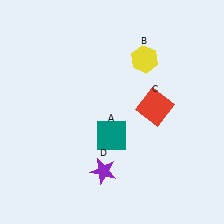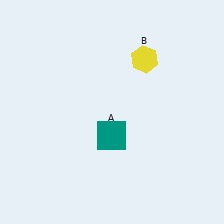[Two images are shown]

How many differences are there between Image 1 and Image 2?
There are 2 differences between the two images.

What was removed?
The red square (C), the purple star (D) were removed in Image 2.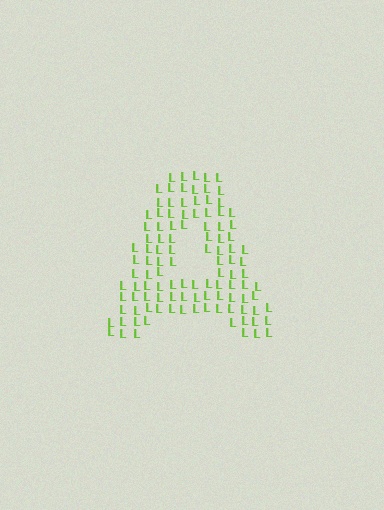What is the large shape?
The large shape is the letter A.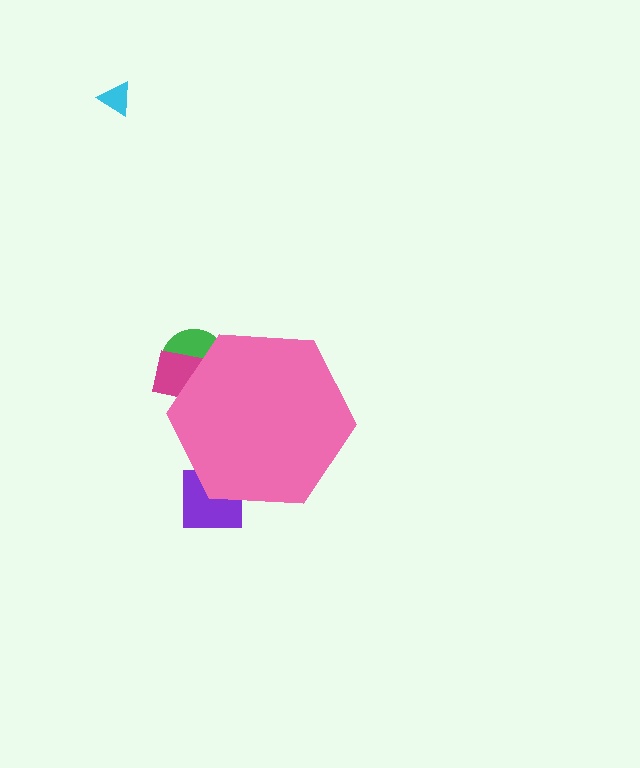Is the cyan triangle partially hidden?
No, the cyan triangle is fully visible.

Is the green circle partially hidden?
Yes, the green circle is partially hidden behind the pink hexagon.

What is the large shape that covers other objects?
A pink hexagon.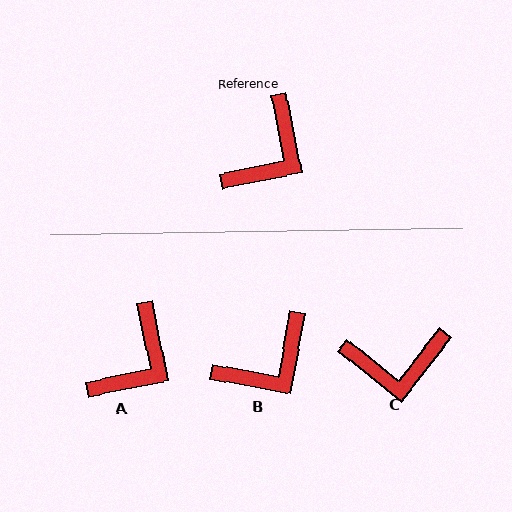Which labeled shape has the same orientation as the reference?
A.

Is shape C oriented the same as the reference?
No, it is off by about 50 degrees.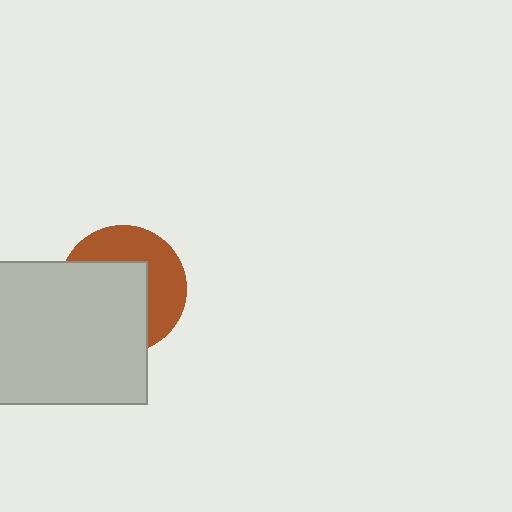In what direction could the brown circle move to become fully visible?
The brown circle could move toward the upper-right. That would shift it out from behind the light gray rectangle entirely.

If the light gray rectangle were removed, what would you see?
You would see the complete brown circle.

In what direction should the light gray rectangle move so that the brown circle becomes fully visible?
The light gray rectangle should move toward the lower-left. That is the shortest direction to clear the overlap and leave the brown circle fully visible.